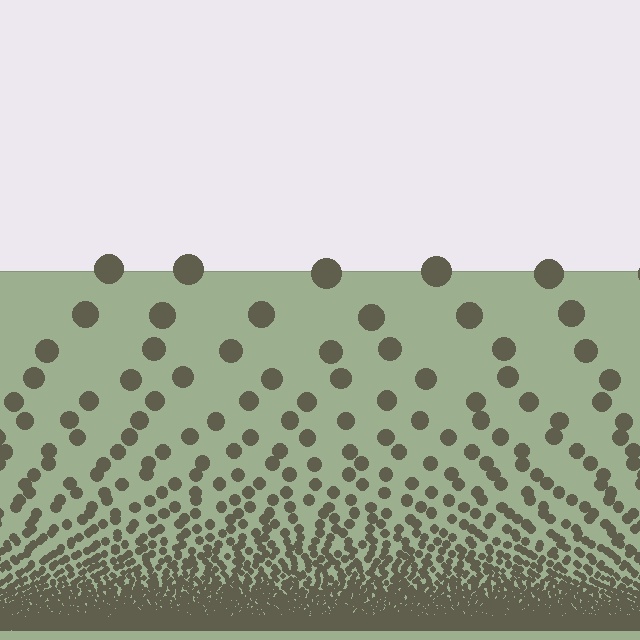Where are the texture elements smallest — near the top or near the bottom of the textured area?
Near the bottom.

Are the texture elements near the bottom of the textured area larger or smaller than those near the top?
Smaller. The gradient is inverted — elements near the bottom are smaller and denser.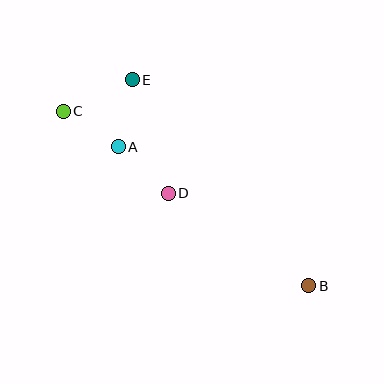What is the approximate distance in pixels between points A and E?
The distance between A and E is approximately 68 pixels.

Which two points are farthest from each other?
Points B and C are farthest from each other.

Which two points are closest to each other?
Points A and C are closest to each other.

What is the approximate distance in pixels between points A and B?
The distance between A and B is approximately 236 pixels.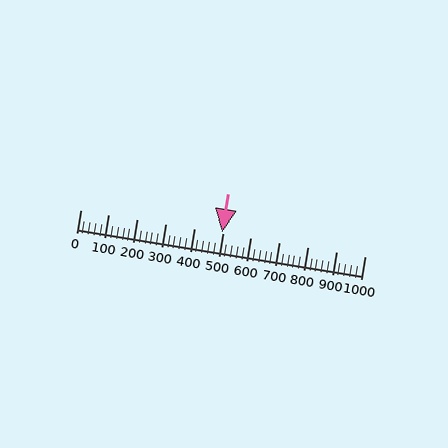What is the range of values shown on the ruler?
The ruler shows values from 0 to 1000.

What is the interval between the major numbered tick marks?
The major tick marks are spaced 100 units apart.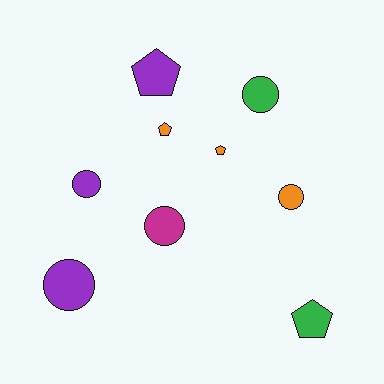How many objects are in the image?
There are 9 objects.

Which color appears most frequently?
Purple, with 3 objects.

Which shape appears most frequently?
Circle, with 5 objects.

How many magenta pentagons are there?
There are no magenta pentagons.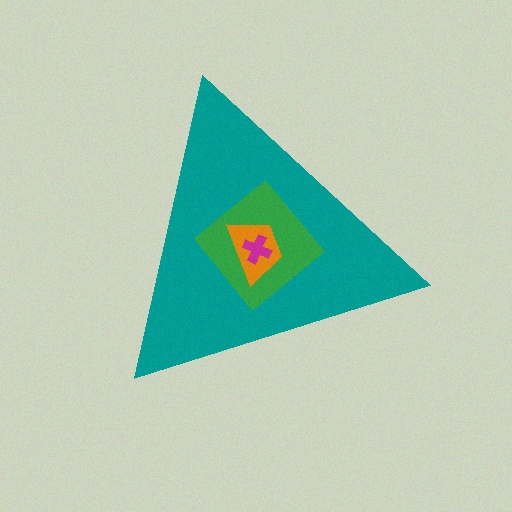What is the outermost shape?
The teal triangle.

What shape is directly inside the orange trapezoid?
The magenta cross.